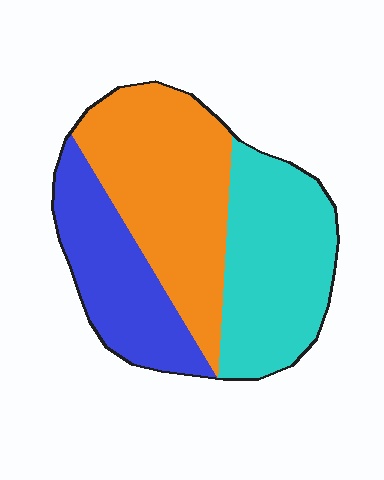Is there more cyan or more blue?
Cyan.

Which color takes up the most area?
Orange, at roughly 40%.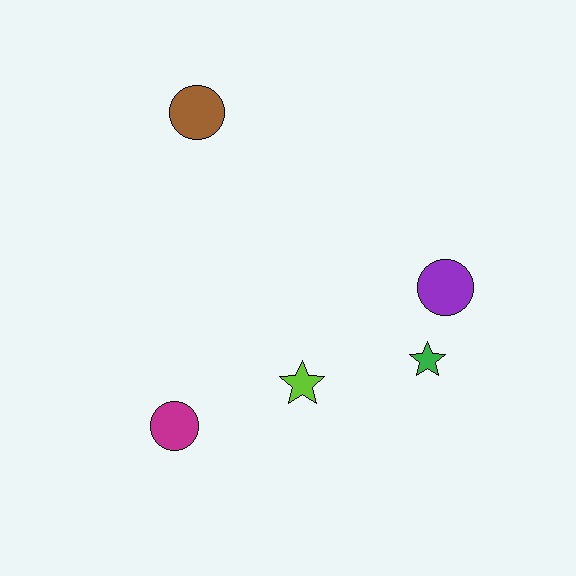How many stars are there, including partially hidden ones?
There are 2 stars.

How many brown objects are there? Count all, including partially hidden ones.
There is 1 brown object.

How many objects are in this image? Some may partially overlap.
There are 5 objects.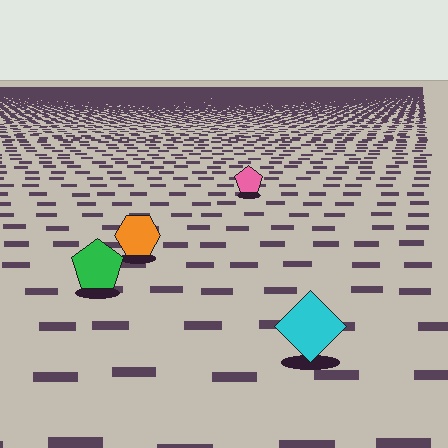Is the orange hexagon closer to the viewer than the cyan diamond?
No. The cyan diamond is closer — you can tell from the texture gradient: the ground texture is coarser near it.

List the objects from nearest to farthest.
From nearest to farthest: the cyan diamond, the green pentagon, the orange hexagon, the pink pentagon.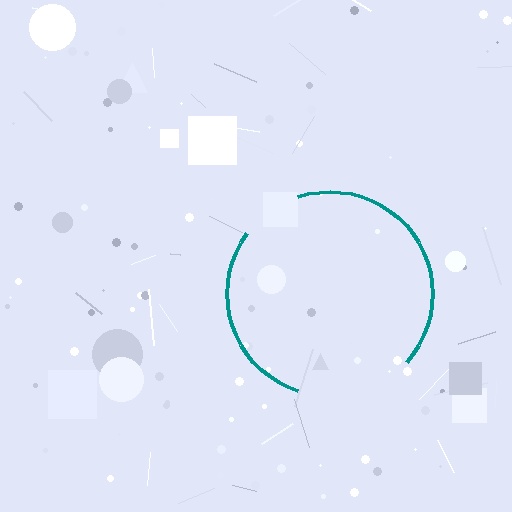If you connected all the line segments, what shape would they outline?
They would outline a circle.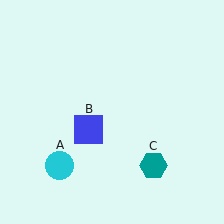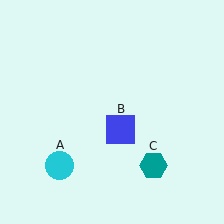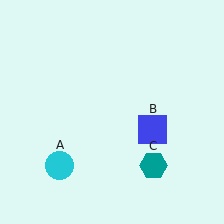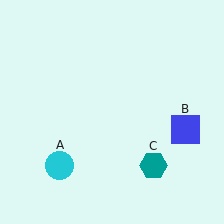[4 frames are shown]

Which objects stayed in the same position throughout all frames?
Cyan circle (object A) and teal hexagon (object C) remained stationary.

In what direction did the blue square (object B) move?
The blue square (object B) moved right.